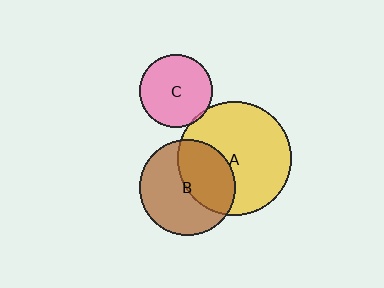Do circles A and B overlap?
Yes.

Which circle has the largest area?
Circle A (yellow).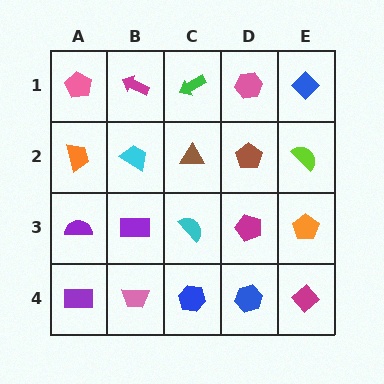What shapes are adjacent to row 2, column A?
A pink pentagon (row 1, column A), a purple semicircle (row 3, column A), a cyan trapezoid (row 2, column B).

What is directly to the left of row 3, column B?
A purple semicircle.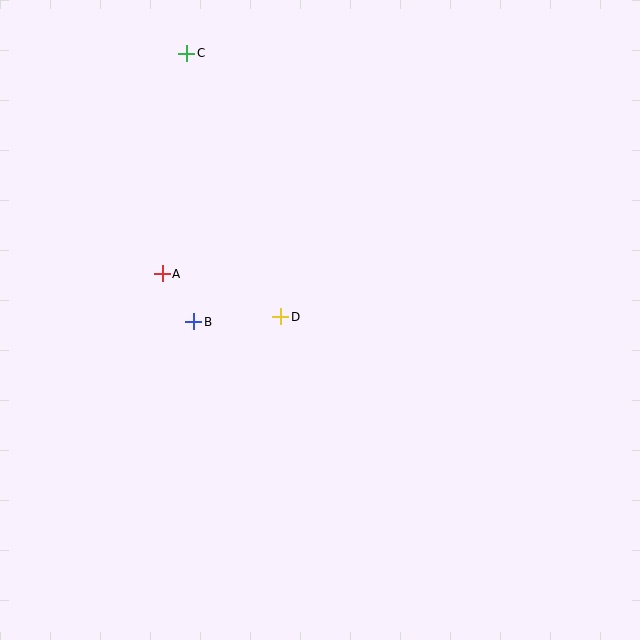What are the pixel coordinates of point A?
Point A is at (162, 274).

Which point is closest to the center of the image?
Point D at (281, 317) is closest to the center.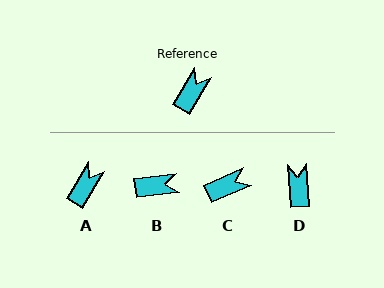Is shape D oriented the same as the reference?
No, it is off by about 35 degrees.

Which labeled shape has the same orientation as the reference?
A.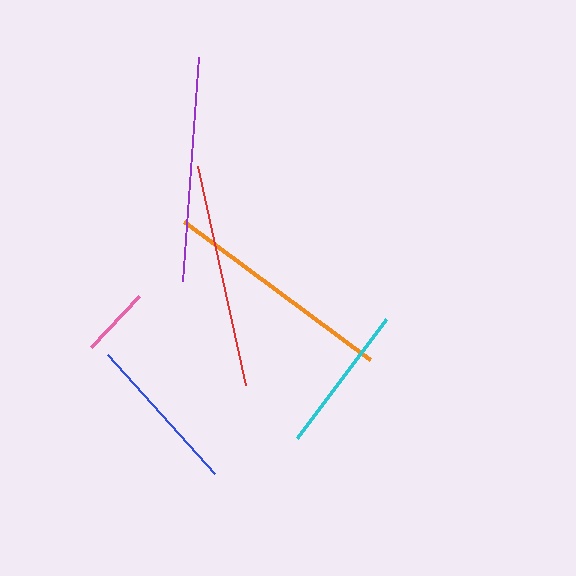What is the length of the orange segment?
The orange segment is approximately 232 pixels long.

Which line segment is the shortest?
The pink line is the shortest at approximately 70 pixels.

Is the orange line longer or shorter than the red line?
The orange line is longer than the red line.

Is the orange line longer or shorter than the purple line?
The orange line is longer than the purple line.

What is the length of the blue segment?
The blue segment is approximately 160 pixels long.